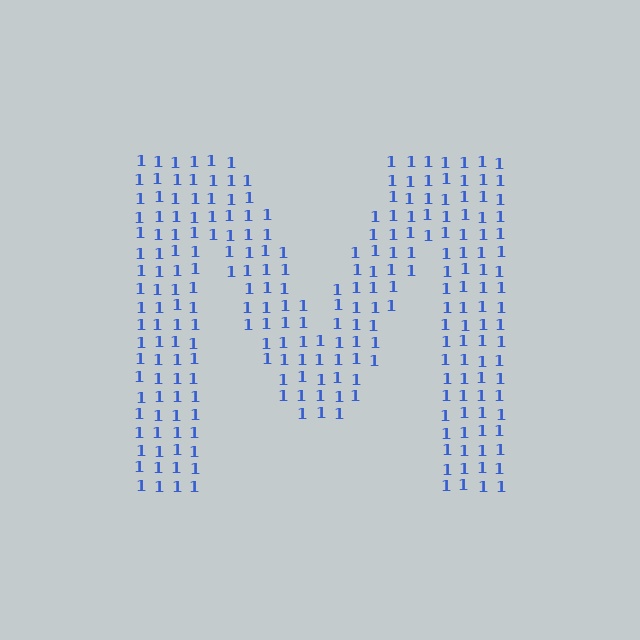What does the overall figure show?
The overall figure shows the letter M.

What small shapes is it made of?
It is made of small digit 1's.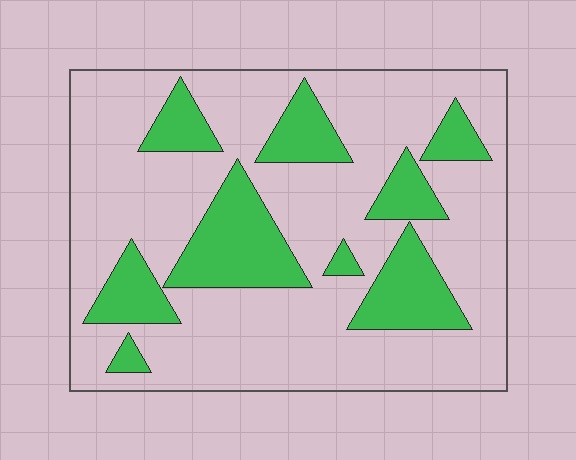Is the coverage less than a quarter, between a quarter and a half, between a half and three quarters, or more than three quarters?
Between a quarter and a half.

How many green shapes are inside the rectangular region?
9.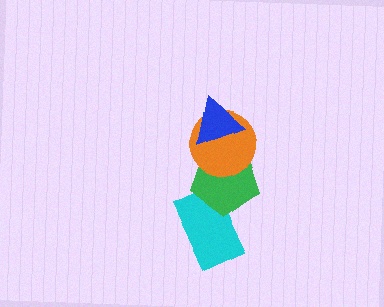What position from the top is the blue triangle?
The blue triangle is 1st from the top.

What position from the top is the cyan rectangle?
The cyan rectangle is 4th from the top.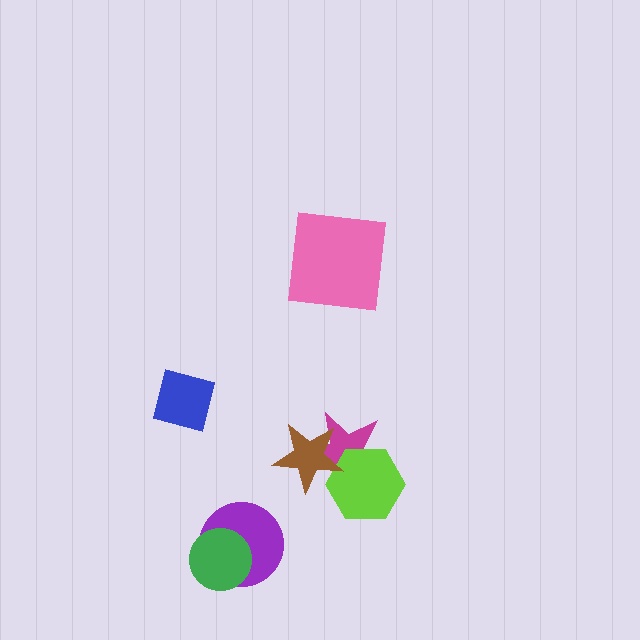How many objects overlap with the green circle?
1 object overlaps with the green circle.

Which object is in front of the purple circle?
The green circle is in front of the purple circle.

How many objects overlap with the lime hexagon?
2 objects overlap with the lime hexagon.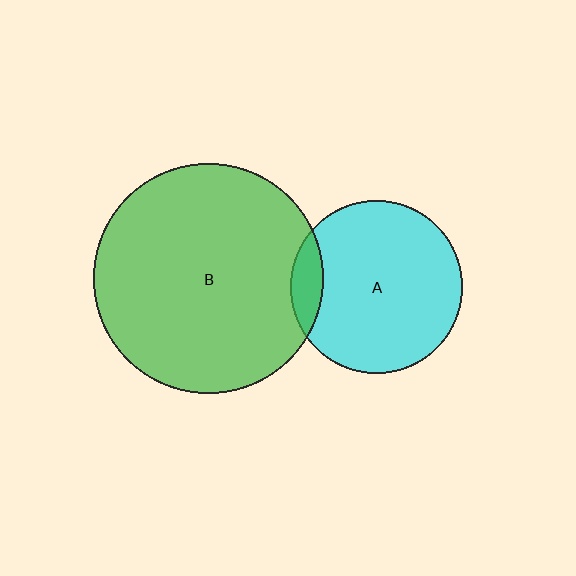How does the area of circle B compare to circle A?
Approximately 1.8 times.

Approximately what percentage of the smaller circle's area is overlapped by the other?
Approximately 10%.